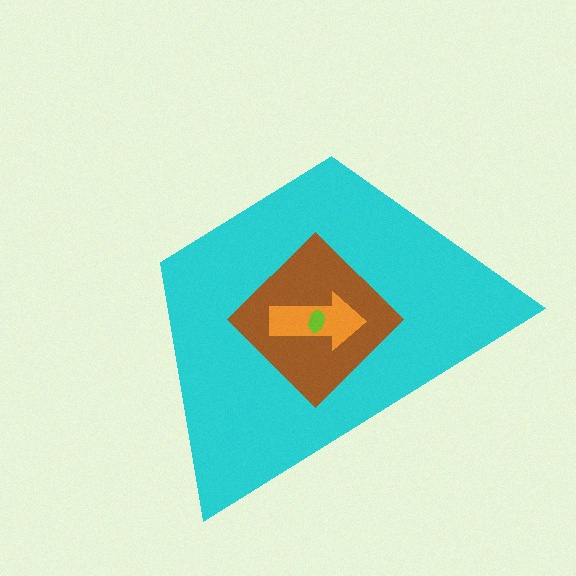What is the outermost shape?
The cyan trapezoid.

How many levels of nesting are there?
4.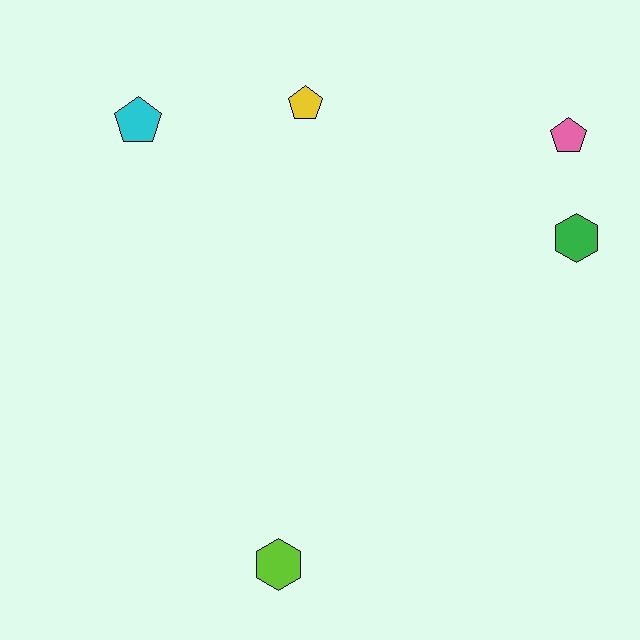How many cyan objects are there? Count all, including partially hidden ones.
There is 1 cyan object.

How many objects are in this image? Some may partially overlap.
There are 5 objects.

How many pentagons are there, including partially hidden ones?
There are 3 pentagons.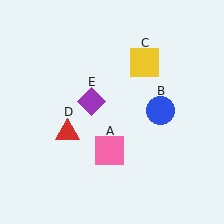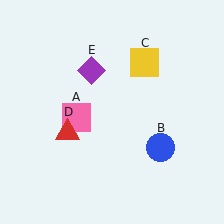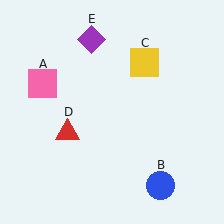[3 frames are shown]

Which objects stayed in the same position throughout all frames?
Yellow square (object C) and red triangle (object D) remained stationary.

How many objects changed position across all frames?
3 objects changed position: pink square (object A), blue circle (object B), purple diamond (object E).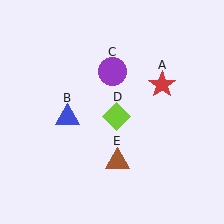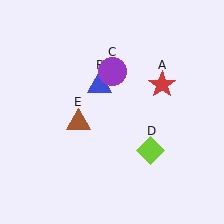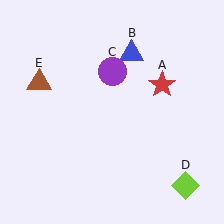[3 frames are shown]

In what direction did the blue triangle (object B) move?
The blue triangle (object B) moved up and to the right.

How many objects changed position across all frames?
3 objects changed position: blue triangle (object B), lime diamond (object D), brown triangle (object E).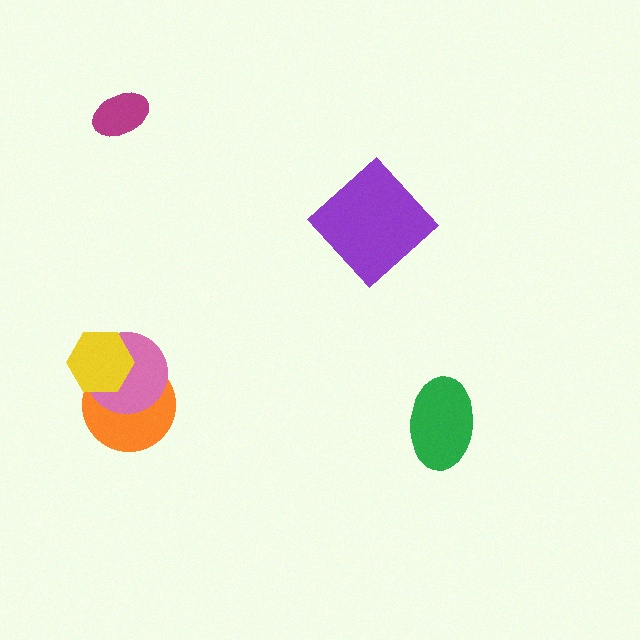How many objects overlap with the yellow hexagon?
2 objects overlap with the yellow hexagon.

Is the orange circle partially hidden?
Yes, it is partially covered by another shape.